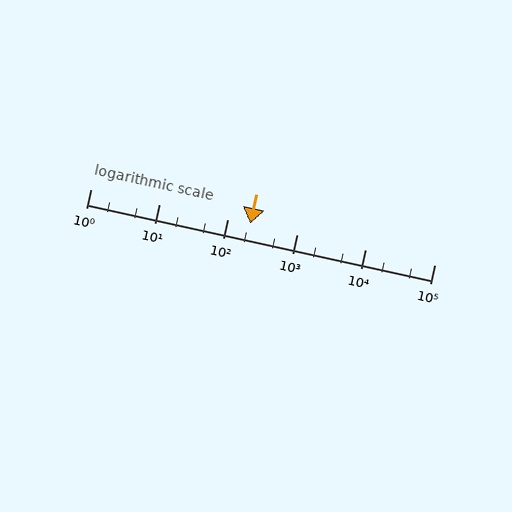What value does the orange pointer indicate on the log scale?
The pointer indicates approximately 210.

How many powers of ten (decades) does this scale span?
The scale spans 5 decades, from 1 to 100000.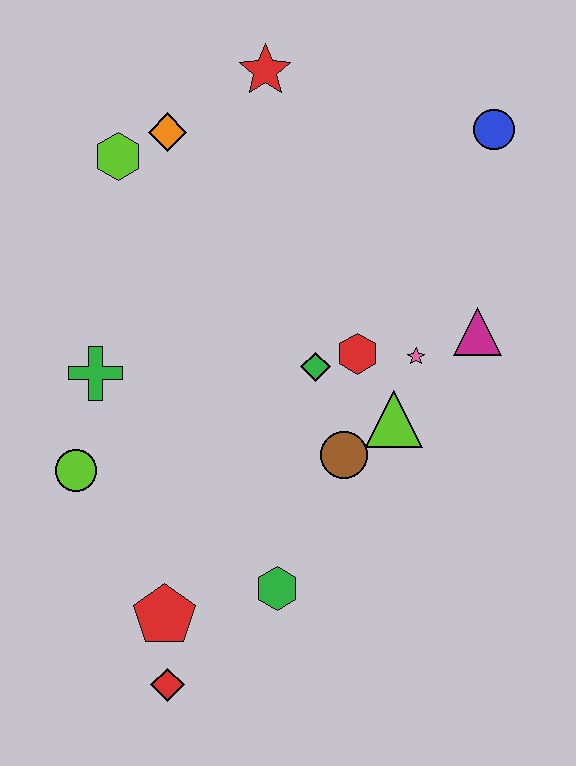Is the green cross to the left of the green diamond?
Yes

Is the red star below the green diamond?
No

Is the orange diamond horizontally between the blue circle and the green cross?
Yes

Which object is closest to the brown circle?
The lime triangle is closest to the brown circle.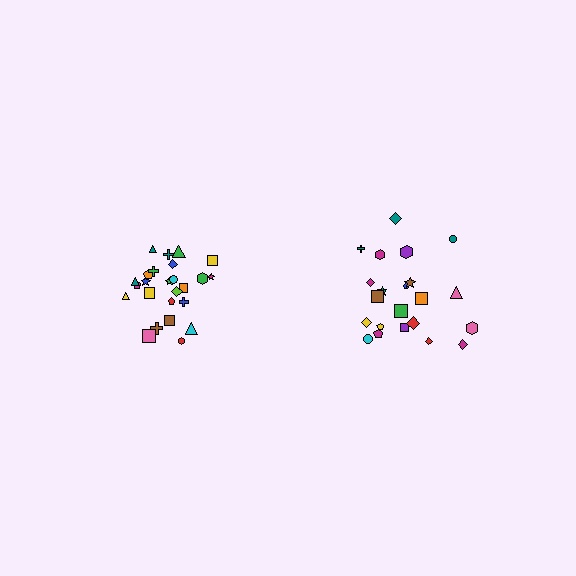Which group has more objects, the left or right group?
The left group.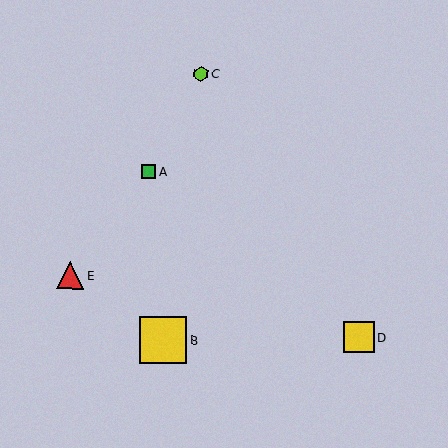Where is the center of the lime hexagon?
The center of the lime hexagon is at (201, 74).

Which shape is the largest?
The yellow square (labeled B) is the largest.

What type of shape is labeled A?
Shape A is a green square.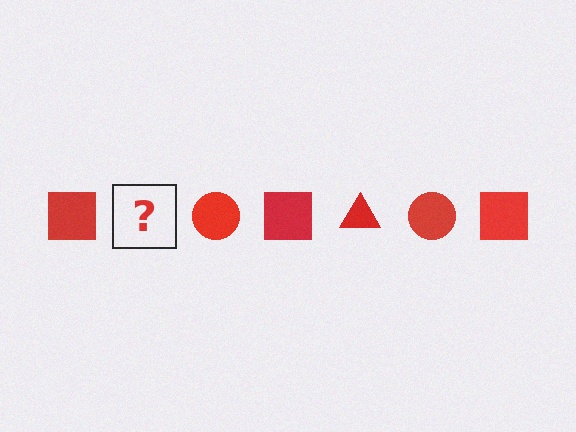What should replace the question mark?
The question mark should be replaced with a red triangle.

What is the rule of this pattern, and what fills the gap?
The rule is that the pattern cycles through square, triangle, circle shapes in red. The gap should be filled with a red triangle.